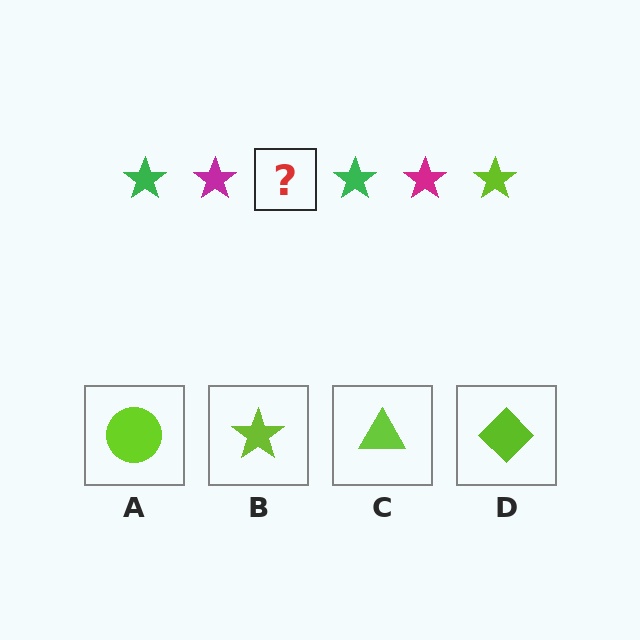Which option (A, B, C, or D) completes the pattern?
B.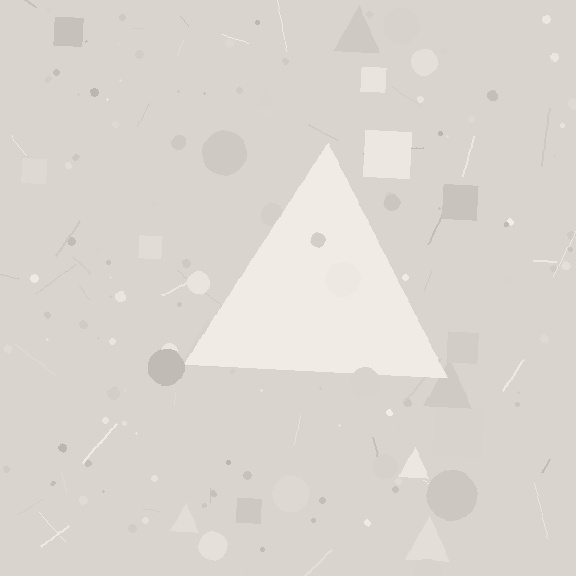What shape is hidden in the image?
A triangle is hidden in the image.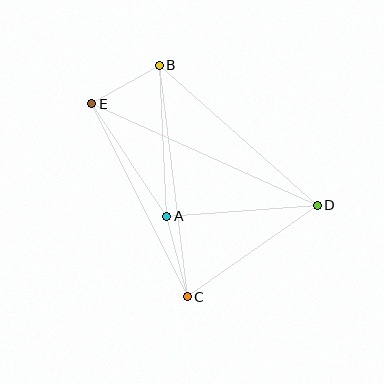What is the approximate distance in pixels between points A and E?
The distance between A and E is approximately 135 pixels.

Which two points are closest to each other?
Points B and E are closest to each other.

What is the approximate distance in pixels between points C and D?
The distance between C and D is approximately 159 pixels.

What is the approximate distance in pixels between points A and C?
The distance between A and C is approximately 83 pixels.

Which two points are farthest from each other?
Points D and E are farthest from each other.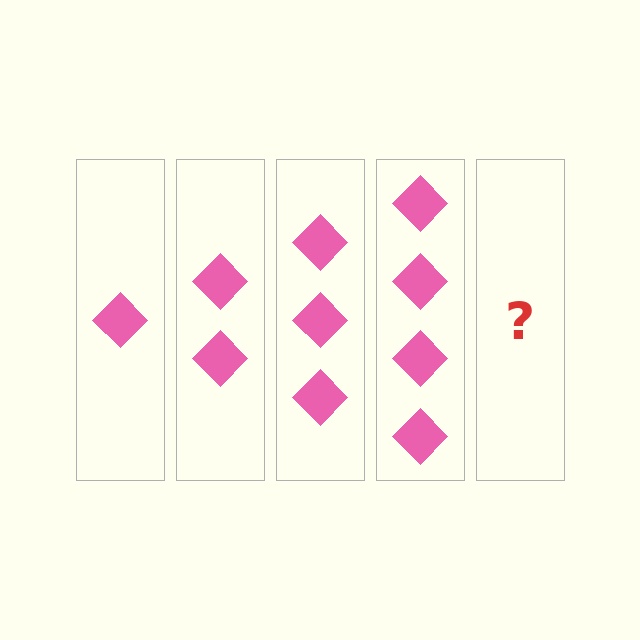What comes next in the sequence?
The next element should be 5 diamonds.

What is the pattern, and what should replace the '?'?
The pattern is that each step adds one more diamond. The '?' should be 5 diamonds.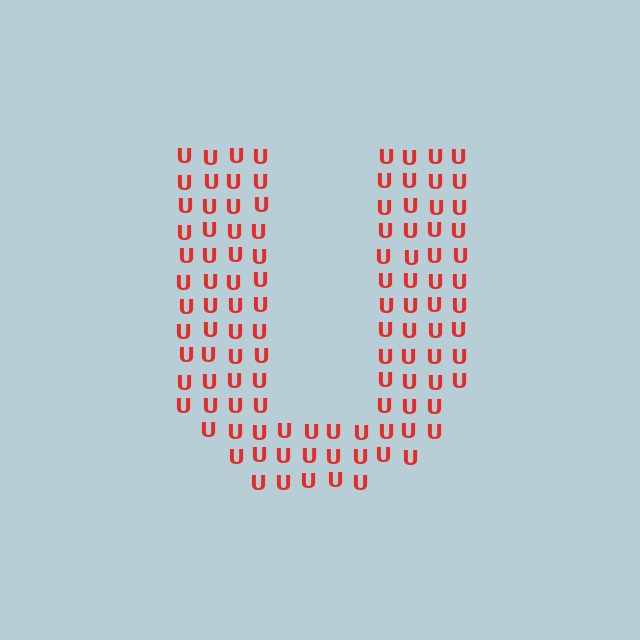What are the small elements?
The small elements are letter U's.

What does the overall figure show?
The overall figure shows the letter U.